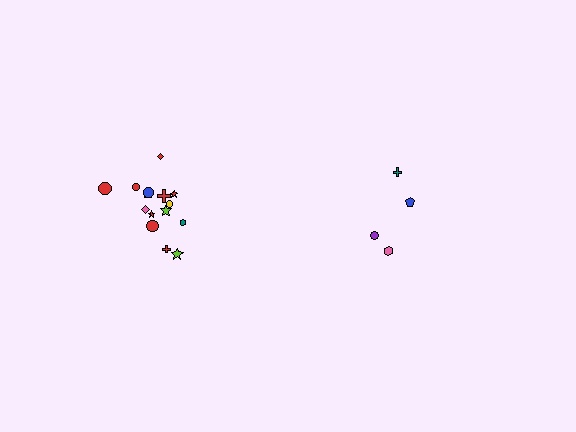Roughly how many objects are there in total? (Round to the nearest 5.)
Roughly 20 objects in total.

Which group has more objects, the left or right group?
The left group.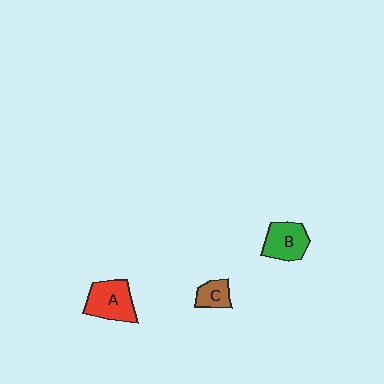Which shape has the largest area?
Shape A (red).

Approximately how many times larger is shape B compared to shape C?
Approximately 1.7 times.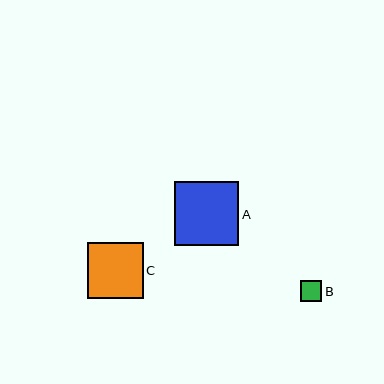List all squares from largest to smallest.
From largest to smallest: A, C, B.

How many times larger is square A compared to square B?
Square A is approximately 3.0 times the size of square B.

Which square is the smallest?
Square B is the smallest with a size of approximately 21 pixels.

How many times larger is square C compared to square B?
Square C is approximately 2.6 times the size of square B.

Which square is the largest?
Square A is the largest with a size of approximately 64 pixels.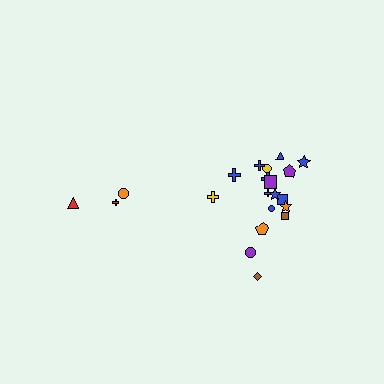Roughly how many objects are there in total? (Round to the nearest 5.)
Roughly 20 objects in total.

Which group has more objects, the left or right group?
The right group.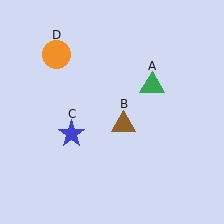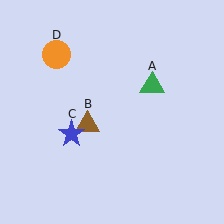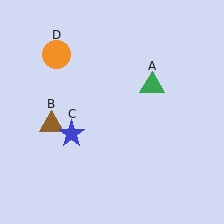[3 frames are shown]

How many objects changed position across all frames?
1 object changed position: brown triangle (object B).